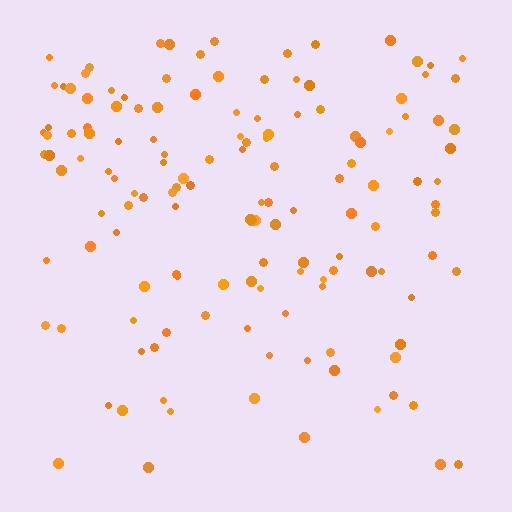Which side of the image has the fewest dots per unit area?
The bottom.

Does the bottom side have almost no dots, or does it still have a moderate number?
Still a moderate number, just noticeably fewer than the top.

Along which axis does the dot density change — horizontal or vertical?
Vertical.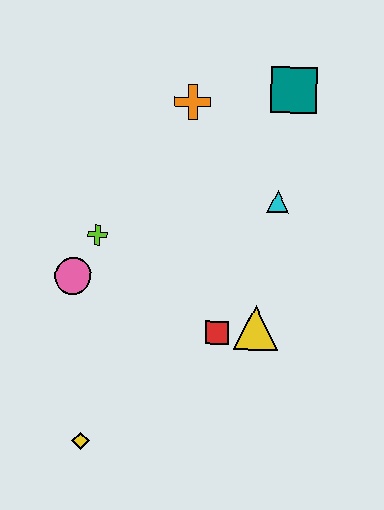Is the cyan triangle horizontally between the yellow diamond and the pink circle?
No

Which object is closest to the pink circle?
The lime cross is closest to the pink circle.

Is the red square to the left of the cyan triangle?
Yes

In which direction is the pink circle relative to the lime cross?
The pink circle is below the lime cross.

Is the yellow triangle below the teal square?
Yes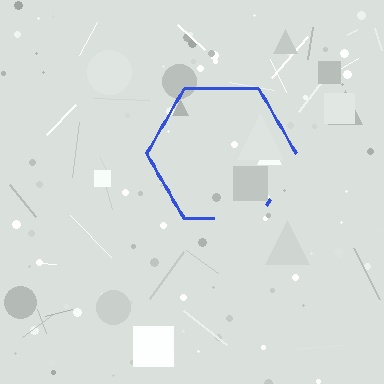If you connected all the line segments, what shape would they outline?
They would outline a hexagon.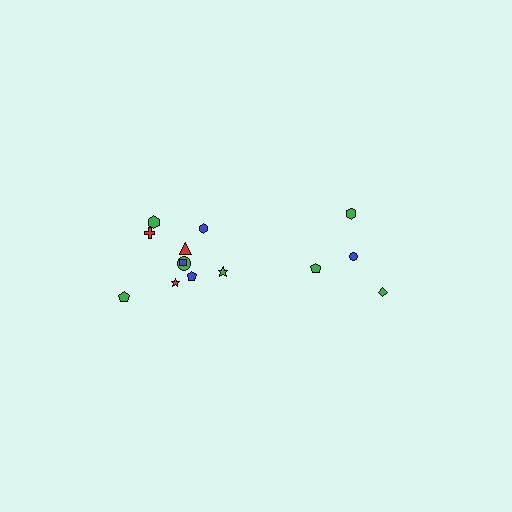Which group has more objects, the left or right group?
The left group.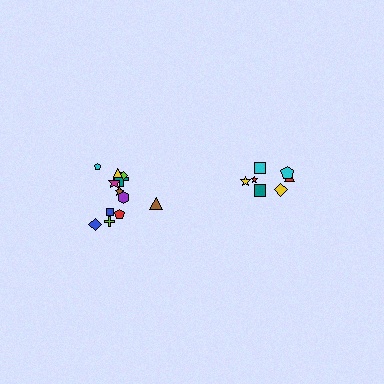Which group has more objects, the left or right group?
The left group.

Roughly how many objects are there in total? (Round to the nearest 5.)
Roughly 20 objects in total.